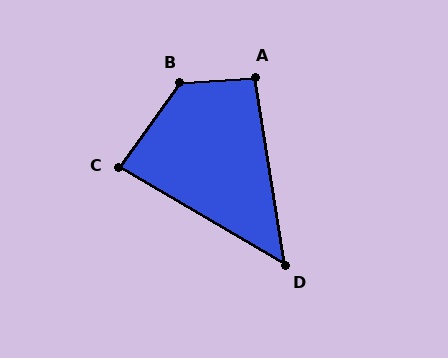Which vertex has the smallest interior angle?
D, at approximately 51 degrees.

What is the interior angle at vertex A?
Approximately 95 degrees (obtuse).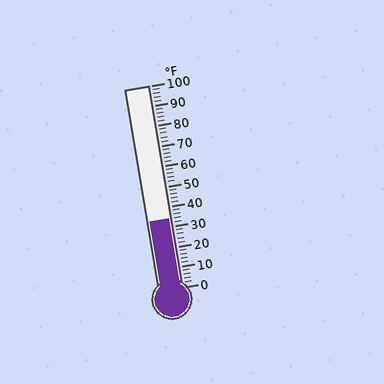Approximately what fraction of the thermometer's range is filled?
The thermometer is filled to approximately 35% of its range.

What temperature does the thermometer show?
The thermometer shows approximately 34°F.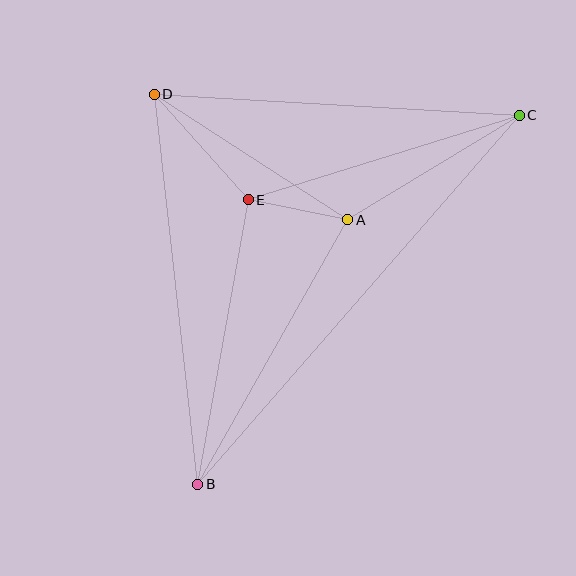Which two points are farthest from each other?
Points B and C are farthest from each other.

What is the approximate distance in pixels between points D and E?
The distance between D and E is approximately 141 pixels.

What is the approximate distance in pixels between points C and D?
The distance between C and D is approximately 366 pixels.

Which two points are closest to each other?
Points A and E are closest to each other.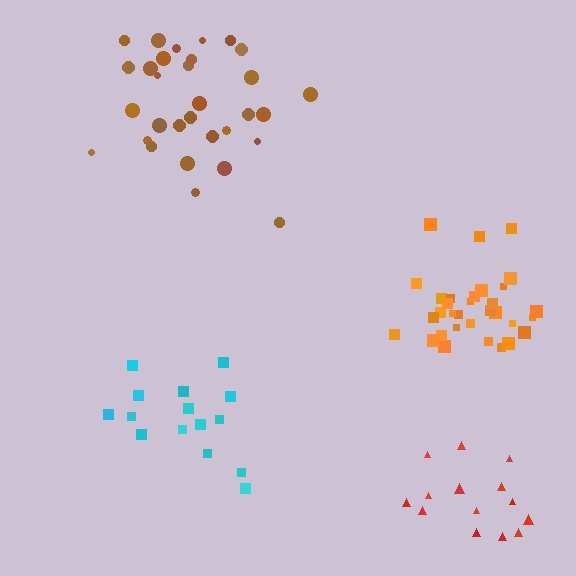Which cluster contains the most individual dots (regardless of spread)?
Orange (33).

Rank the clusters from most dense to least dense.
orange, brown, red, cyan.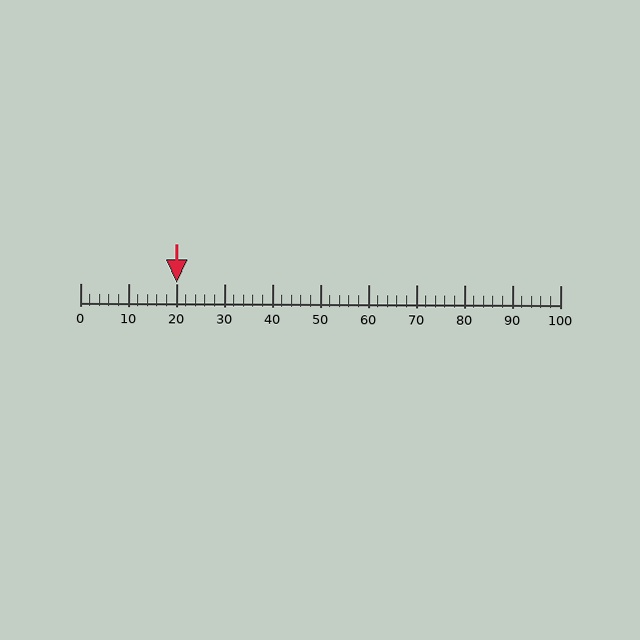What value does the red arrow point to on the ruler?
The red arrow points to approximately 20.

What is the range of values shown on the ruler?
The ruler shows values from 0 to 100.